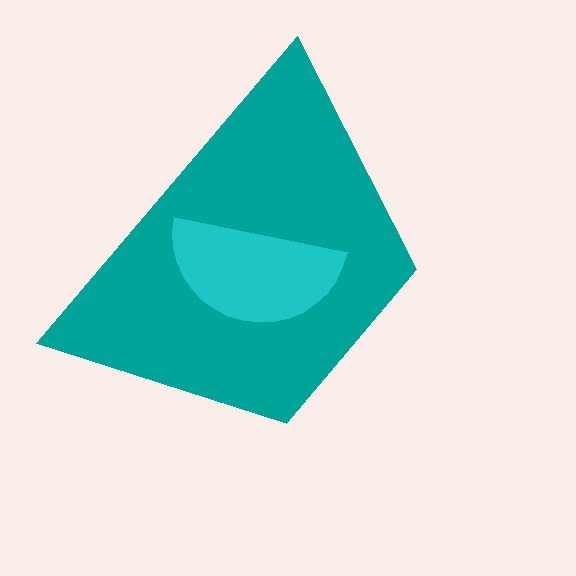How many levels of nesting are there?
2.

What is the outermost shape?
The teal trapezoid.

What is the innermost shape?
The cyan semicircle.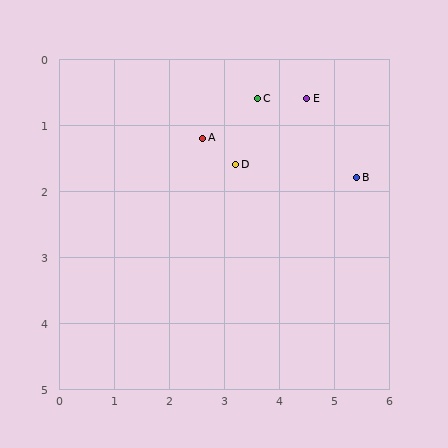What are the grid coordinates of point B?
Point B is at approximately (5.4, 1.8).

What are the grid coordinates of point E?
Point E is at approximately (4.5, 0.6).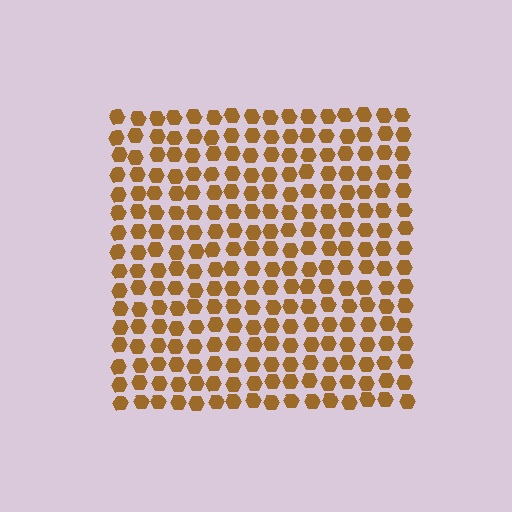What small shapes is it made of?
It is made of small hexagons.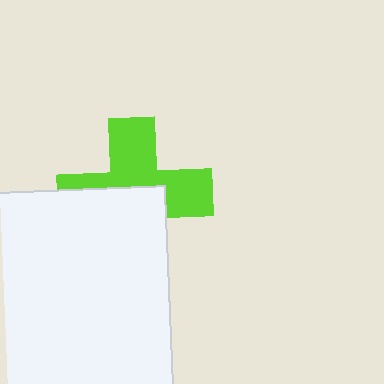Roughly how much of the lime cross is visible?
About half of it is visible (roughly 51%).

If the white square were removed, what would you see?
You would see the complete lime cross.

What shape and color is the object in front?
The object in front is a white square.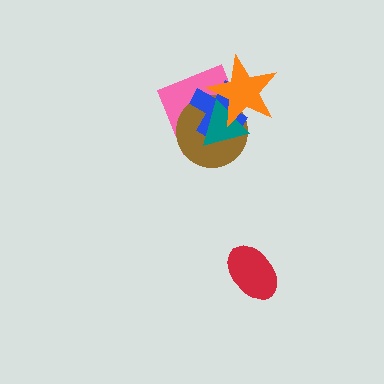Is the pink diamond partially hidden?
Yes, it is partially covered by another shape.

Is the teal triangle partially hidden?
Yes, it is partially covered by another shape.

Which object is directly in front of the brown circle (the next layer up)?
The blue cross is directly in front of the brown circle.